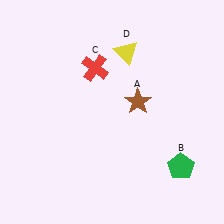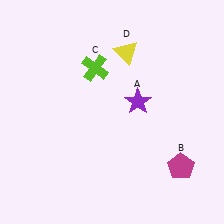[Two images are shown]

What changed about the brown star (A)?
In Image 1, A is brown. In Image 2, it changed to purple.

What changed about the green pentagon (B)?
In Image 1, B is green. In Image 2, it changed to magenta.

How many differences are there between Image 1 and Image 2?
There are 3 differences between the two images.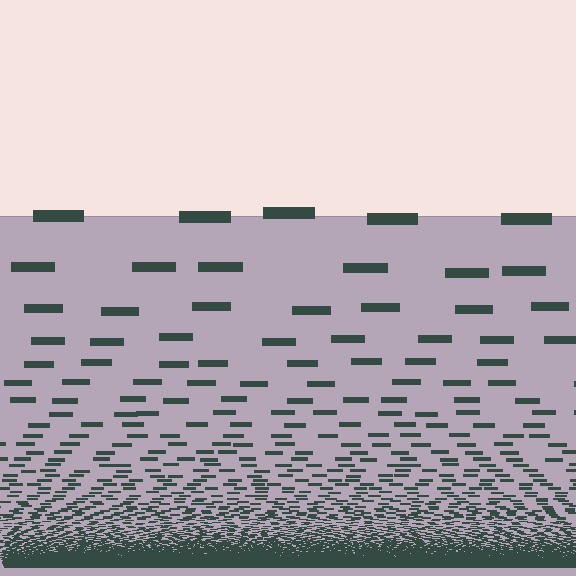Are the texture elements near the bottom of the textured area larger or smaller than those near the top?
Smaller. The gradient is inverted — elements near the bottom are smaller and denser.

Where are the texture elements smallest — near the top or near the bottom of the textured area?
Near the bottom.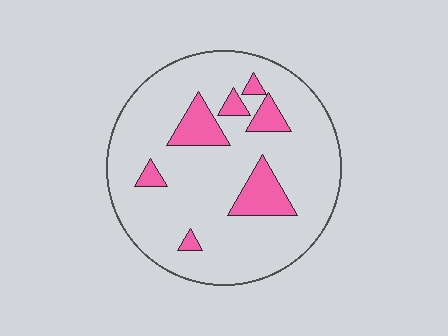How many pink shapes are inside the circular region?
7.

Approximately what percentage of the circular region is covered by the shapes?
Approximately 15%.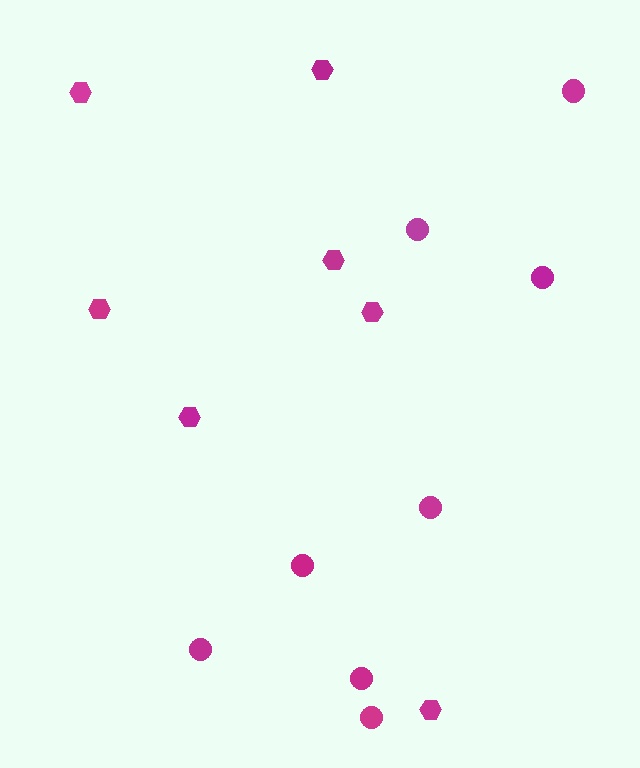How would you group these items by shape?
There are 2 groups: one group of circles (8) and one group of hexagons (7).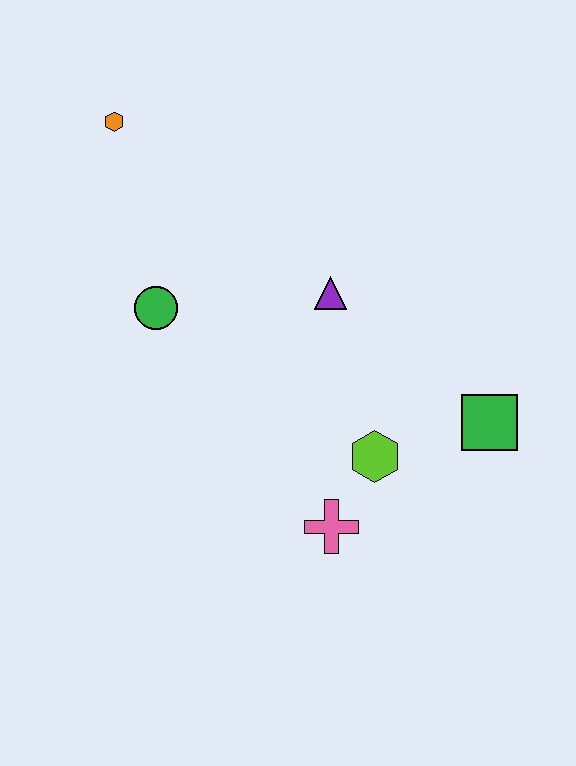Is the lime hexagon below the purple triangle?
Yes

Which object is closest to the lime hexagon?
The pink cross is closest to the lime hexagon.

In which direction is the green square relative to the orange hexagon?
The green square is to the right of the orange hexagon.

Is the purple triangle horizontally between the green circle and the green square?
Yes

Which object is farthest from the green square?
The orange hexagon is farthest from the green square.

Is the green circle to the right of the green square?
No